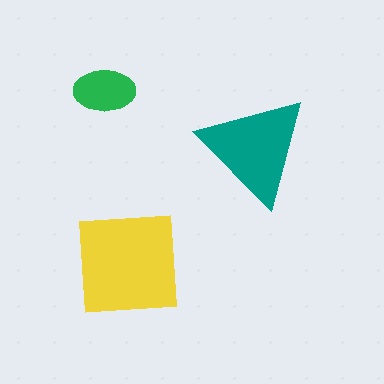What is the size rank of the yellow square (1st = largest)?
1st.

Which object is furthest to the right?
The teal triangle is rightmost.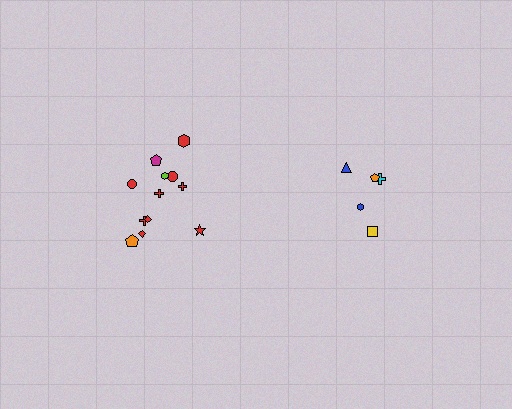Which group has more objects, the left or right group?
The left group.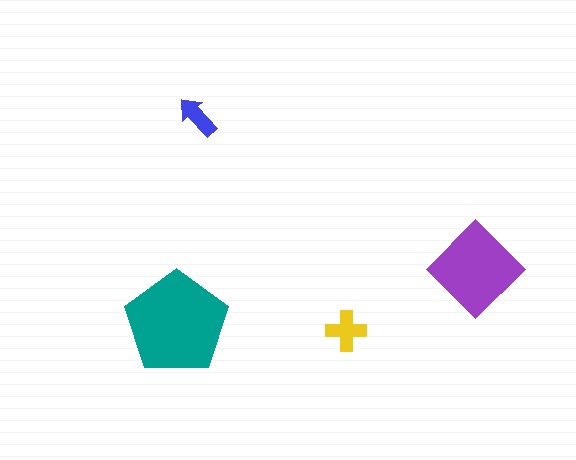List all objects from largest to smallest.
The teal pentagon, the purple diamond, the yellow cross, the blue arrow.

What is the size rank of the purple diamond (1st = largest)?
2nd.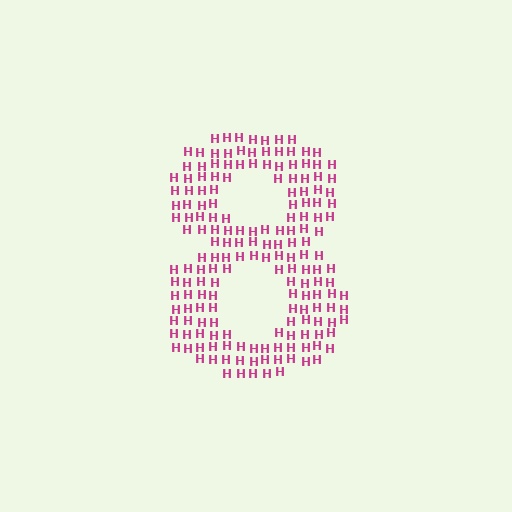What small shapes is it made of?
It is made of small letter H's.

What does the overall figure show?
The overall figure shows the digit 8.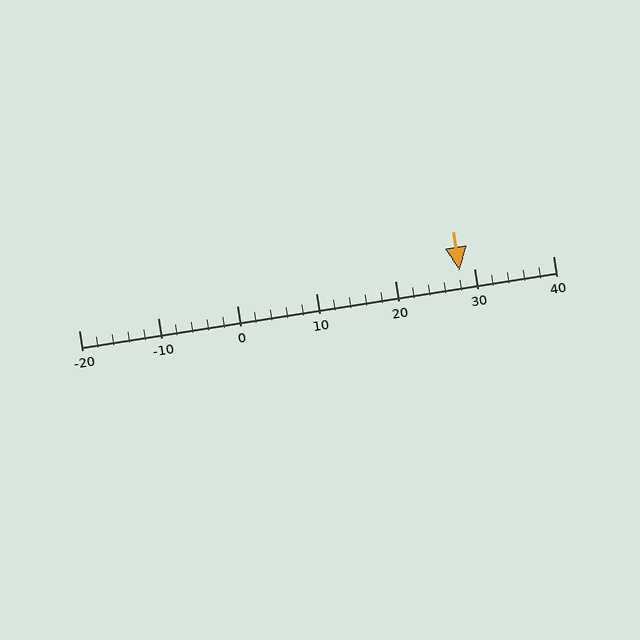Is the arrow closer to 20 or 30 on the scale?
The arrow is closer to 30.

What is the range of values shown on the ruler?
The ruler shows values from -20 to 40.